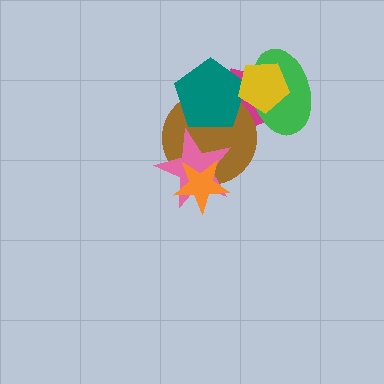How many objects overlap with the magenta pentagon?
4 objects overlap with the magenta pentagon.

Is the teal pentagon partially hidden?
Yes, it is partially covered by another shape.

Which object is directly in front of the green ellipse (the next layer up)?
The teal pentagon is directly in front of the green ellipse.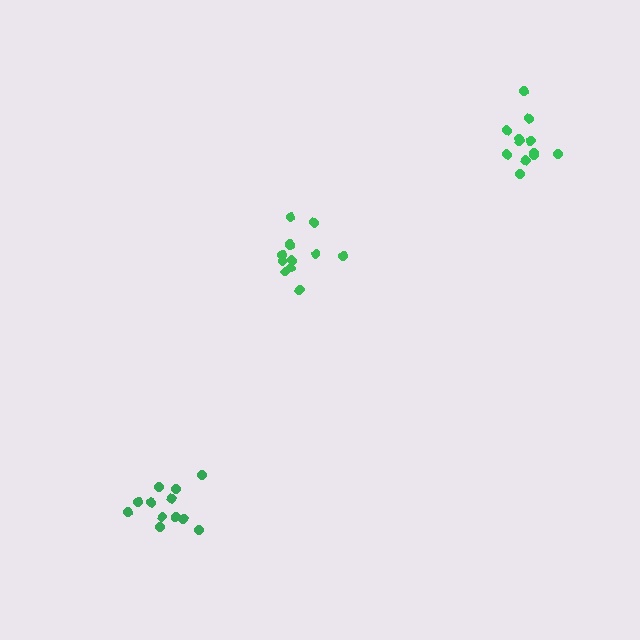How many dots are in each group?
Group 1: 12 dots, Group 2: 12 dots, Group 3: 12 dots (36 total).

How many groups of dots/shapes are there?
There are 3 groups.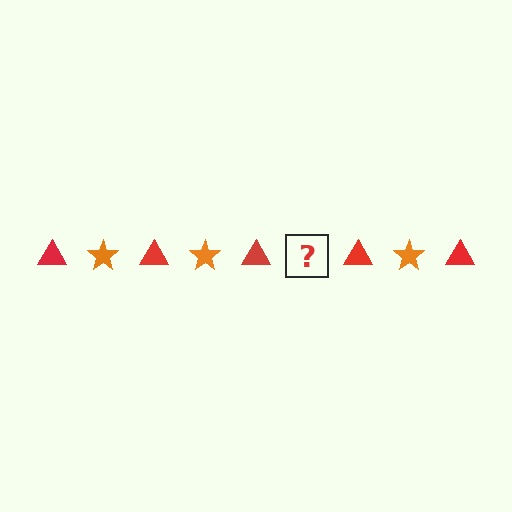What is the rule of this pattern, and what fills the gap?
The rule is that the pattern alternates between red triangle and orange star. The gap should be filled with an orange star.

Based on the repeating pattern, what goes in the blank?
The blank should be an orange star.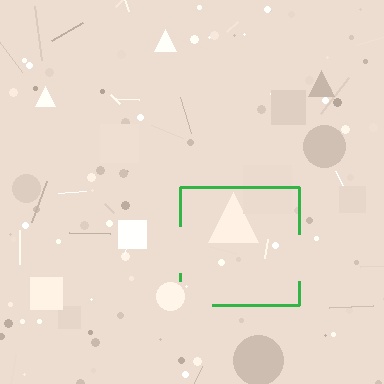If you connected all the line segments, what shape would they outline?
They would outline a square.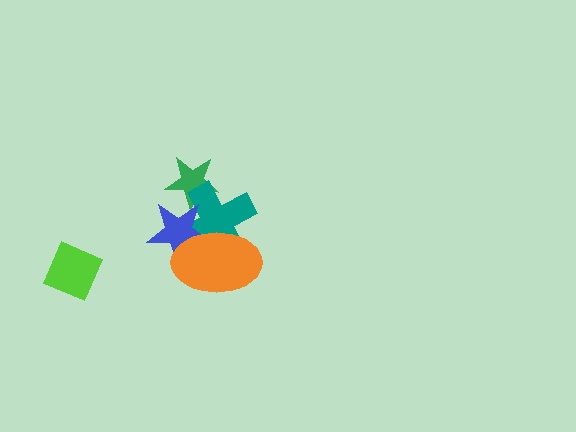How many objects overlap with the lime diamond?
0 objects overlap with the lime diamond.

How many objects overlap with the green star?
2 objects overlap with the green star.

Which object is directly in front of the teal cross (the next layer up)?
The blue star is directly in front of the teal cross.